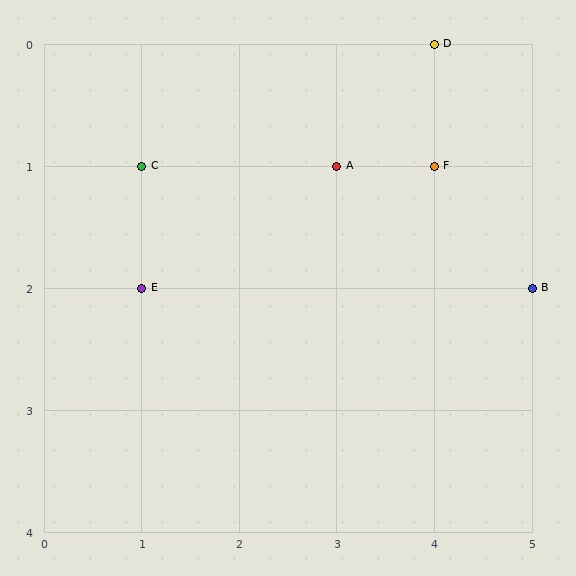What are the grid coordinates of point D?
Point D is at grid coordinates (4, 0).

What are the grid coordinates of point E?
Point E is at grid coordinates (1, 2).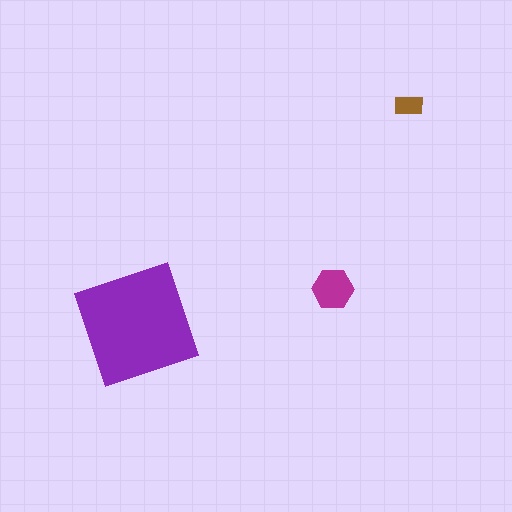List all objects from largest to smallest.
The purple square, the magenta hexagon, the brown rectangle.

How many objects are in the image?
There are 3 objects in the image.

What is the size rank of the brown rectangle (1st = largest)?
3rd.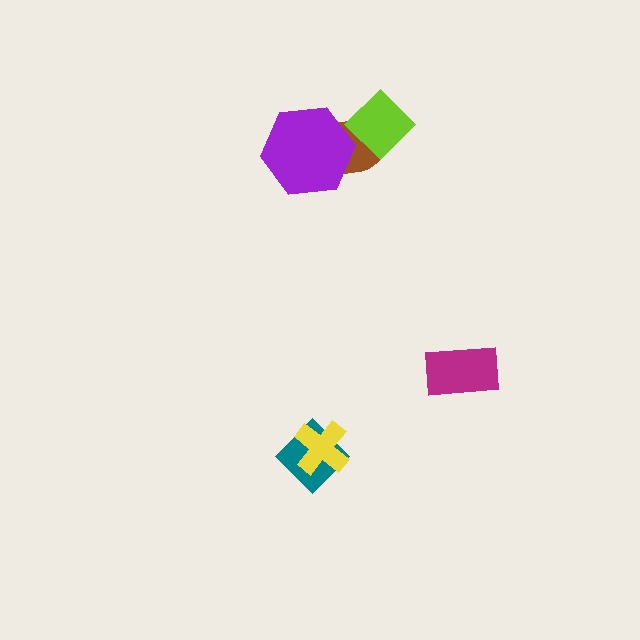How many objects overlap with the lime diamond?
1 object overlaps with the lime diamond.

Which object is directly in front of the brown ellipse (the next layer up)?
The purple hexagon is directly in front of the brown ellipse.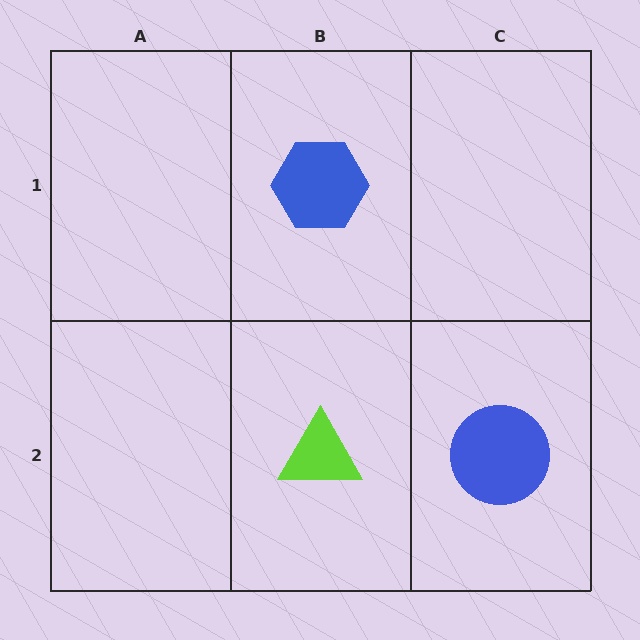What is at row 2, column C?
A blue circle.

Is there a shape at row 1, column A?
No, that cell is empty.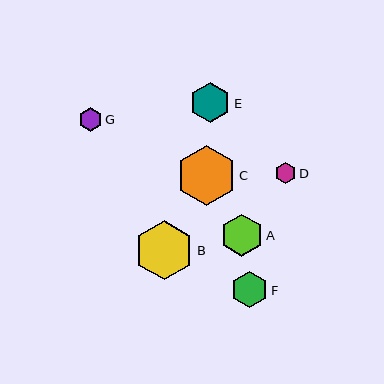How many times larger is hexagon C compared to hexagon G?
Hexagon C is approximately 2.5 times the size of hexagon G.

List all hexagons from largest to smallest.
From largest to smallest: C, B, A, E, F, G, D.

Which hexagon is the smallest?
Hexagon D is the smallest with a size of approximately 21 pixels.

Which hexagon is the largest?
Hexagon C is the largest with a size of approximately 60 pixels.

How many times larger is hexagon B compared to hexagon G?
Hexagon B is approximately 2.5 times the size of hexagon G.